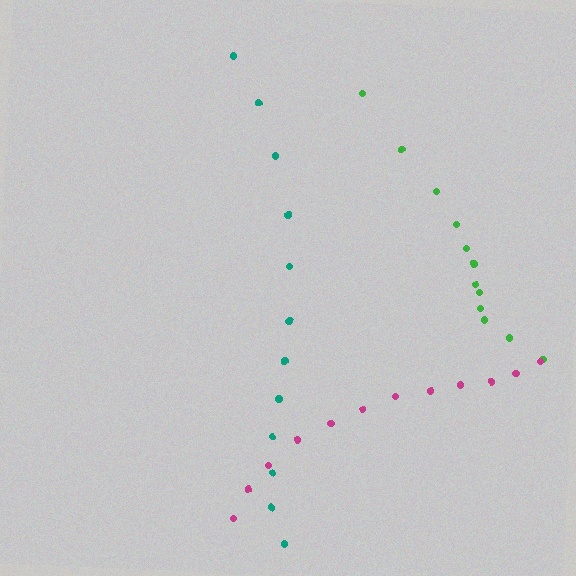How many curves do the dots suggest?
There are 3 distinct paths.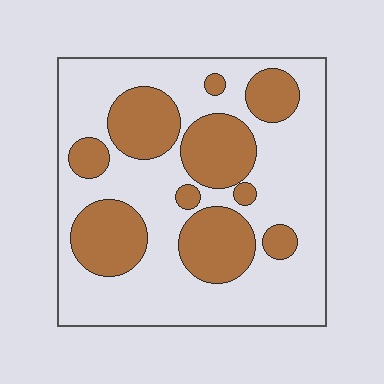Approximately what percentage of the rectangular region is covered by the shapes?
Approximately 35%.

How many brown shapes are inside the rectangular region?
10.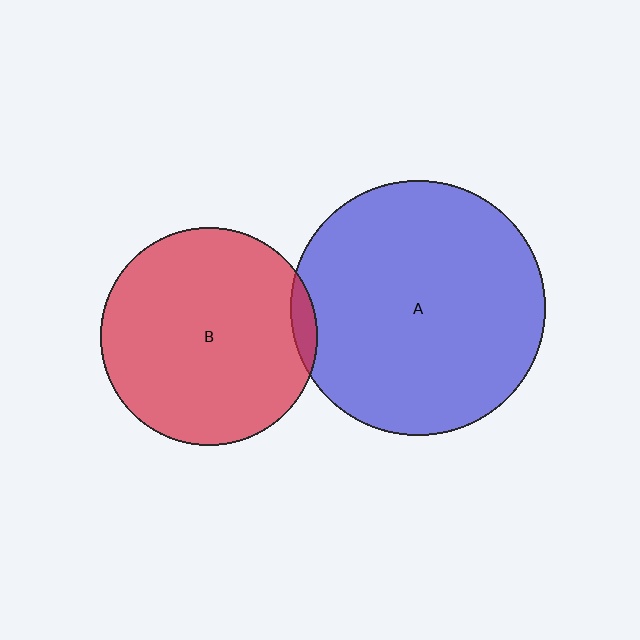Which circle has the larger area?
Circle A (blue).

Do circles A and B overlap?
Yes.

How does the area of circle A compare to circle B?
Approximately 1.4 times.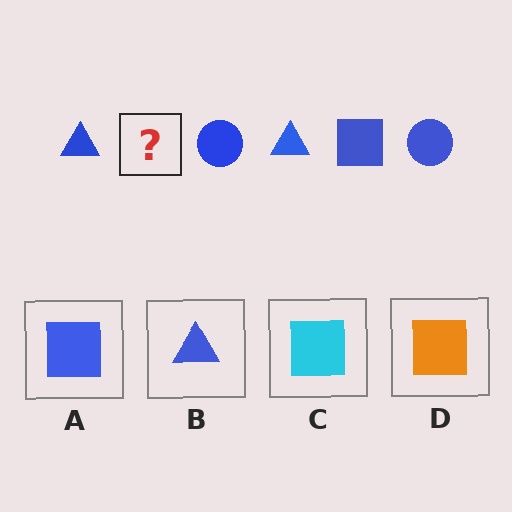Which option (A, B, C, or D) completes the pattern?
A.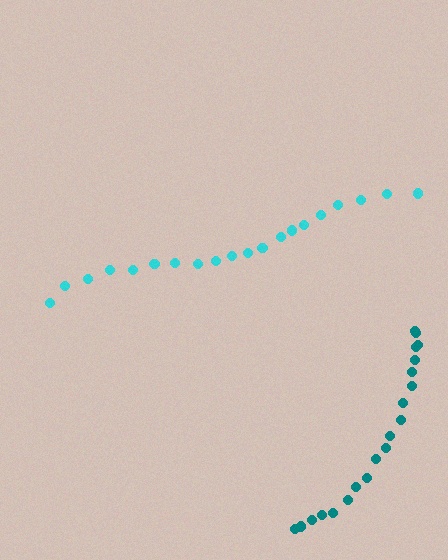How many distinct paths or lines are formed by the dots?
There are 2 distinct paths.